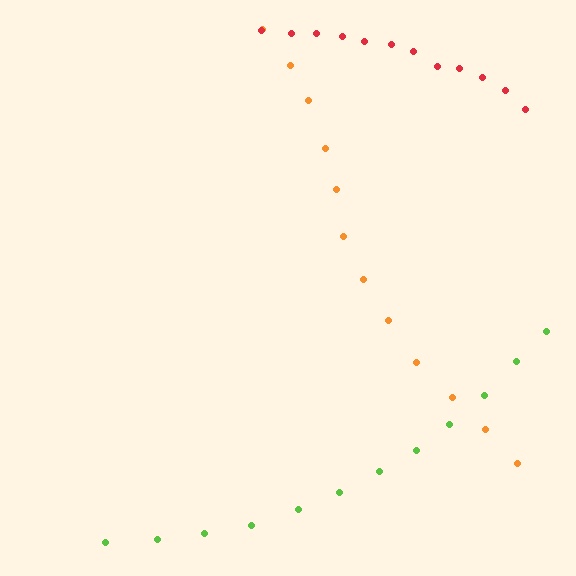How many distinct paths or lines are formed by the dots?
There are 3 distinct paths.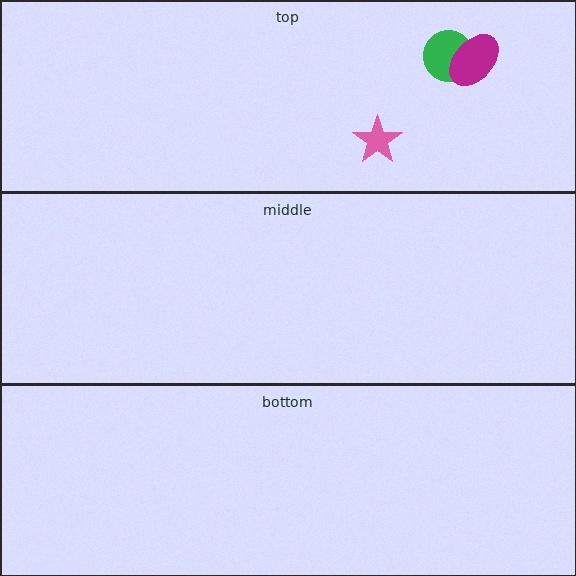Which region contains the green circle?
The top region.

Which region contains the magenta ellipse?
The top region.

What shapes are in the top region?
The green circle, the pink star, the magenta ellipse.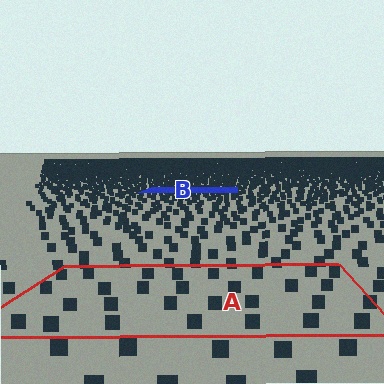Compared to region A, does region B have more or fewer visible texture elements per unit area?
Region B has more texture elements per unit area — they are packed more densely because it is farther away.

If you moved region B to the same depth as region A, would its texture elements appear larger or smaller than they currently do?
They would appear larger. At a closer depth, the same texture elements are projected at a bigger on-screen size.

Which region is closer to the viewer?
Region A is closer. The texture elements there are larger and more spread out.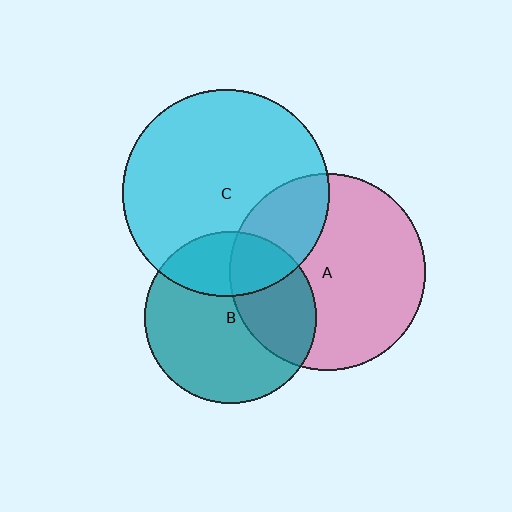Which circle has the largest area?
Circle C (cyan).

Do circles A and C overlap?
Yes.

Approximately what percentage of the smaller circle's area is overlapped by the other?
Approximately 25%.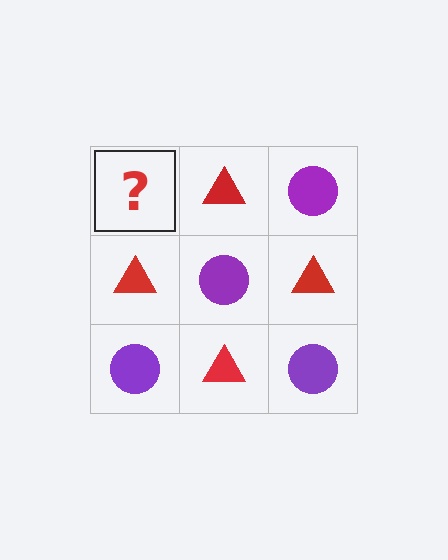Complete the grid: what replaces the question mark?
The question mark should be replaced with a purple circle.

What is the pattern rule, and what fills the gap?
The rule is that it alternates purple circle and red triangle in a checkerboard pattern. The gap should be filled with a purple circle.